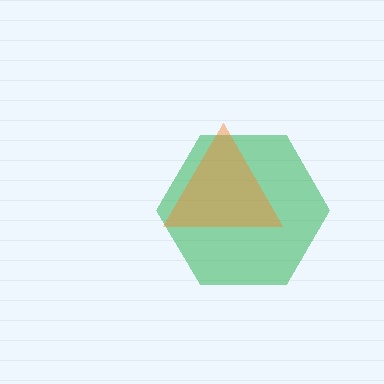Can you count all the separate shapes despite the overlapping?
Yes, there are 2 separate shapes.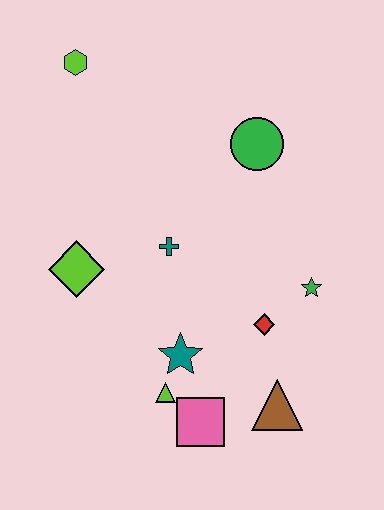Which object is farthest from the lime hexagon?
The brown triangle is farthest from the lime hexagon.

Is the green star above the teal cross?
No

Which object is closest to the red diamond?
The green star is closest to the red diamond.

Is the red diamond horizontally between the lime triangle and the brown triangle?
Yes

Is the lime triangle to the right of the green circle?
No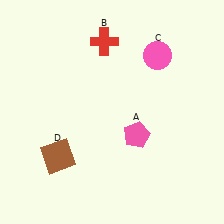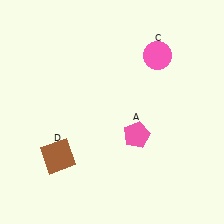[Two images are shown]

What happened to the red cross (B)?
The red cross (B) was removed in Image 2. It was in the top-left area of Image 1.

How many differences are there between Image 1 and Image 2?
There is 1 difference between the two images.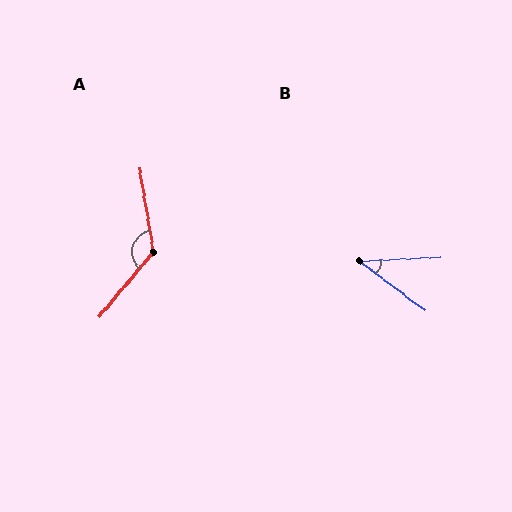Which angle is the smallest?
B, at approximately 40 degrees.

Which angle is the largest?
A, at approximately 131 degrees.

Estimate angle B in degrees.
Approximately 40 degrees.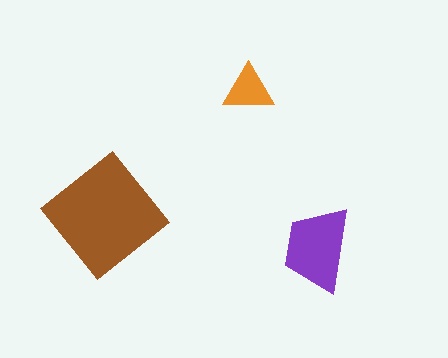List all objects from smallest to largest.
The orange triangle, the purple trapezoid, the brown diamond.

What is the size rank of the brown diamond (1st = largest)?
1st.